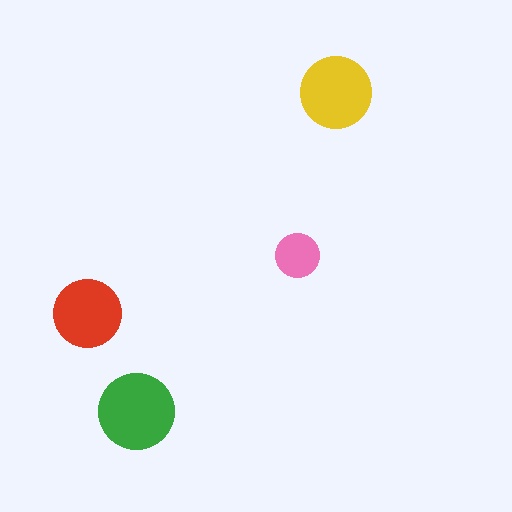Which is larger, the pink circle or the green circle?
The green one.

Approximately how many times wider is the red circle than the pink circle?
About 1.5 times wider.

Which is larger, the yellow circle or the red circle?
The yellow one.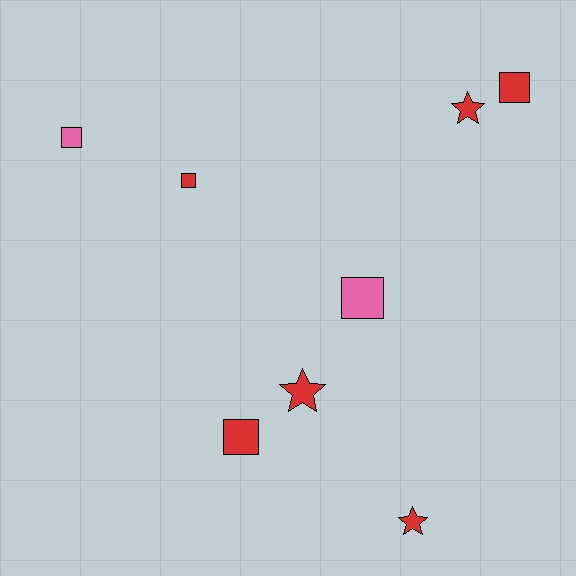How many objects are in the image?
There are 8 objects.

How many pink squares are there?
There are 2 pink squares.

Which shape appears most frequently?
Square, with 5 objects.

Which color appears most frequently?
Red, with 6 objects.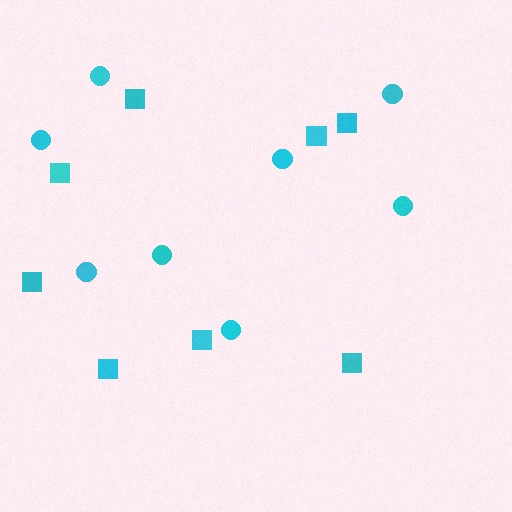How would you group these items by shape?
There are 2 groups: one group of circles (8) and one group of squares (8).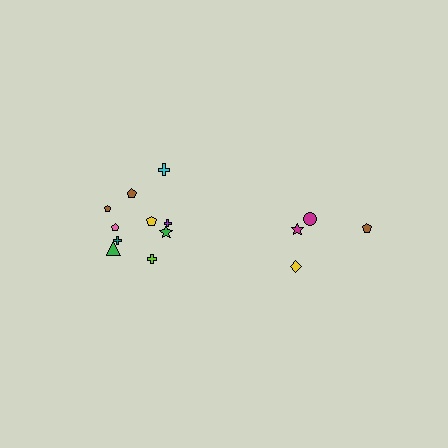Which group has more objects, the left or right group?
The left group.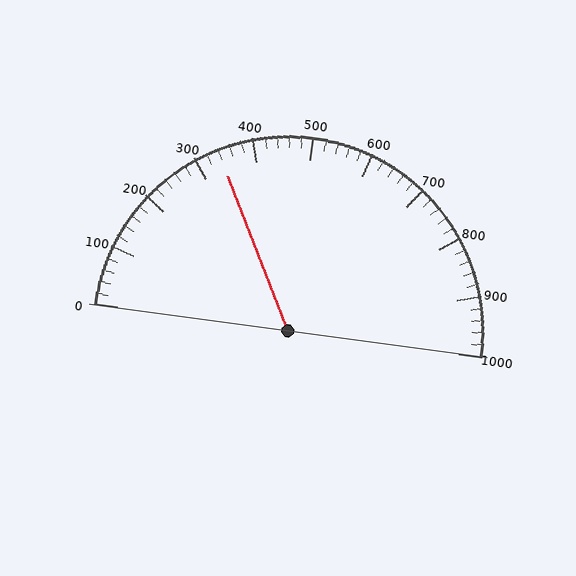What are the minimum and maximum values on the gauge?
The gauge ranges from 0 to 1000.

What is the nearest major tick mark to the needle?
The nearest major tick mark is 300.